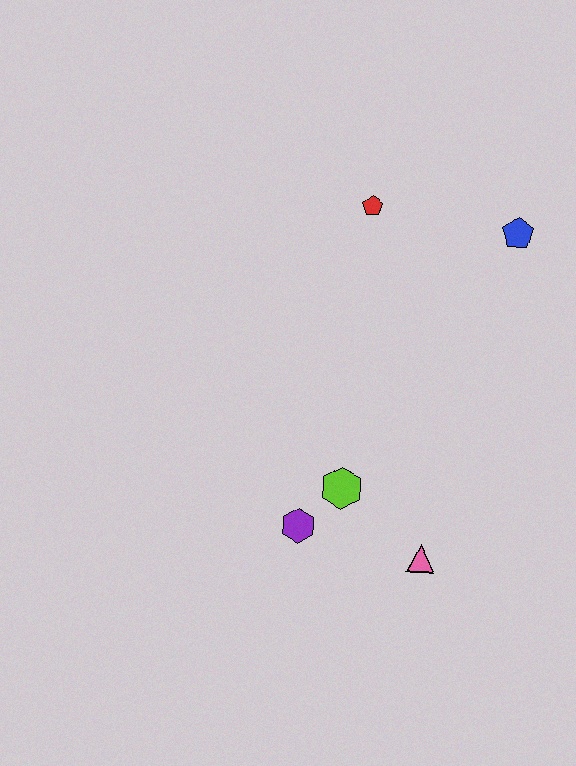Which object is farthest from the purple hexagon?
The blue pentagon is farthest from the purple hexagon.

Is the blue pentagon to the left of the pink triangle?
No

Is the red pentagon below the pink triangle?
No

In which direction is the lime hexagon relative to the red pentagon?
The lime hexagon is below the red pentagon.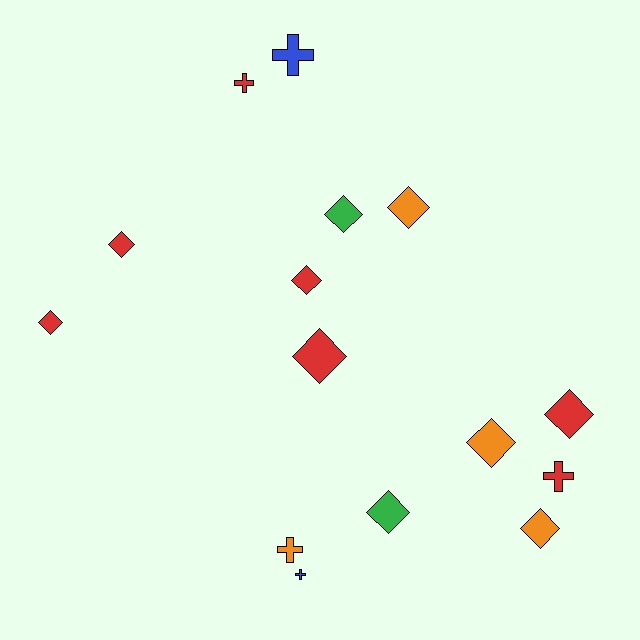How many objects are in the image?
There are 15 objects.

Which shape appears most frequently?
Diamond, with 10 objects.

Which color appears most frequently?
Red, with 7 objects.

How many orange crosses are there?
There is 1 orange cross.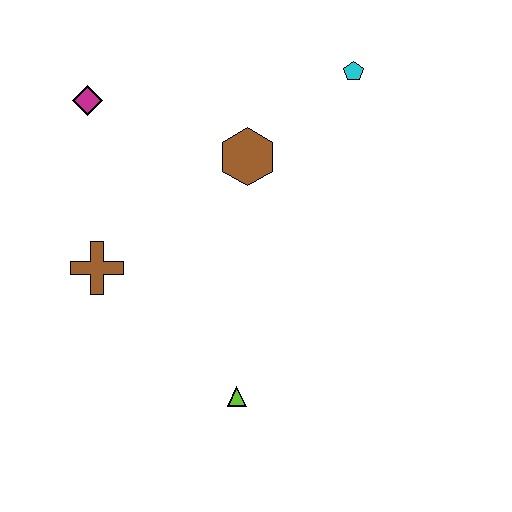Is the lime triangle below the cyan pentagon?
Yes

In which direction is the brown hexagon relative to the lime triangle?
The brown hexagon is above the lime triangle.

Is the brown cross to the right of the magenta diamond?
Yes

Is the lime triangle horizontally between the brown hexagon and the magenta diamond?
Yes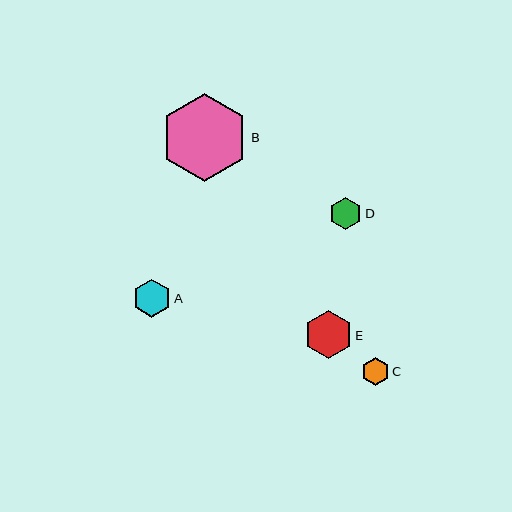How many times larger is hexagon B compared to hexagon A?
Hexagon B is approximately 2.3 times the size of hexagon A.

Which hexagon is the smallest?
Hexagon C is the smallest with a size of approximately 28 pixels.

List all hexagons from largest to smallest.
From largest to smallest: B, E, A, D, C.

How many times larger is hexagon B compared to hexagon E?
Hexagon B is approximately 1.8 times the size of hexagon E.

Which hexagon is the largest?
Hexagon B is the largest with a size of approximately 87 pixels.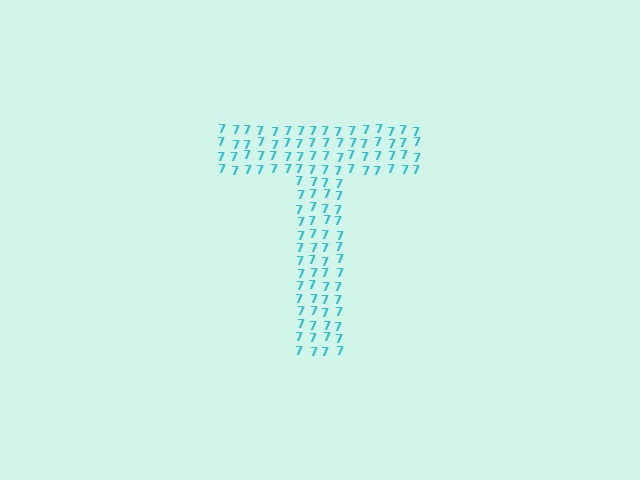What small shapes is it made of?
It is made of small digit 7's.